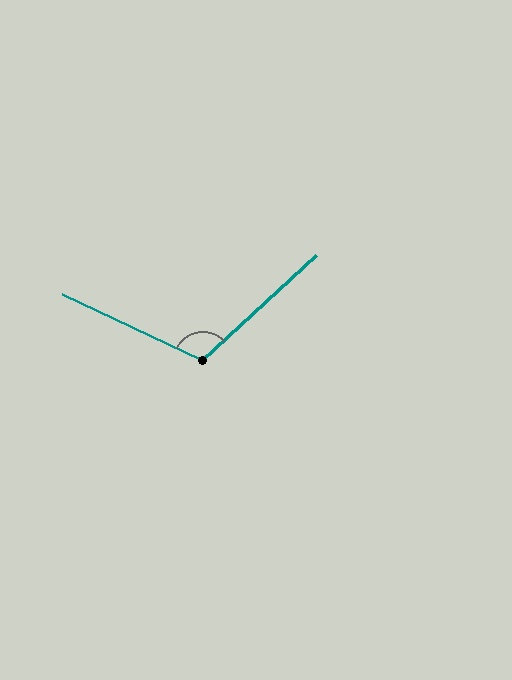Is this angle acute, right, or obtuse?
It is obtuse.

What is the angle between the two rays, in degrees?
Approximately 112 degrees.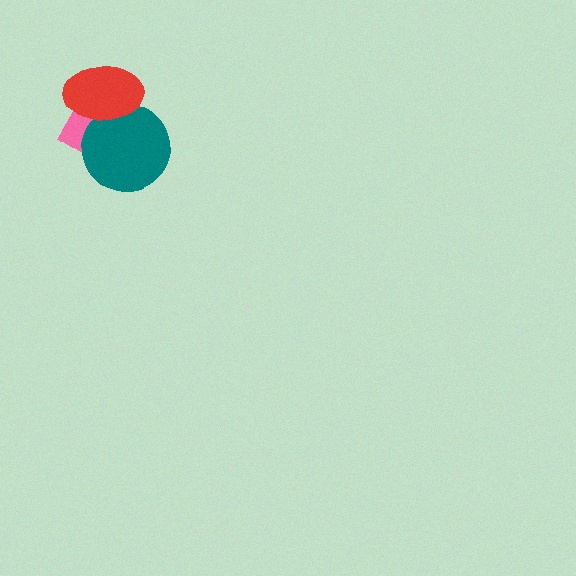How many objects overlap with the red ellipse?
2 objects overlap with the red ellipse.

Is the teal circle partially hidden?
Yes, it is partially covered by another shape.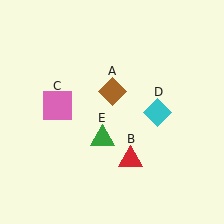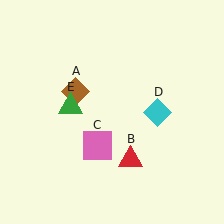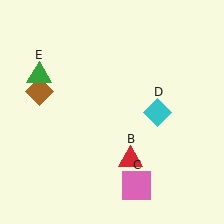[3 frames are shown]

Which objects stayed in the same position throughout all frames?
Red triangle (object B) and cyan diamond (object D) remained stationary.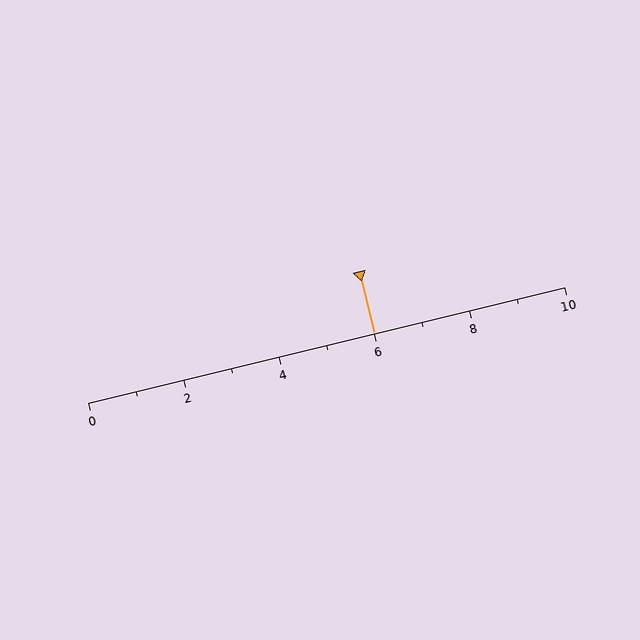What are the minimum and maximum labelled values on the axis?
The axis runs from 0 to 10.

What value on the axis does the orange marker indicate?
The marker indicates approximately 6.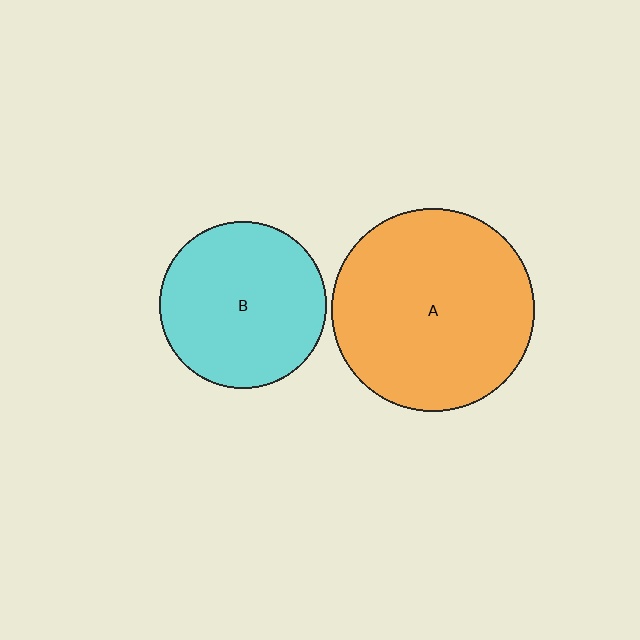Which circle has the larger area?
Circle A (orange).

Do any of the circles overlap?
No, none of the circles overlap.